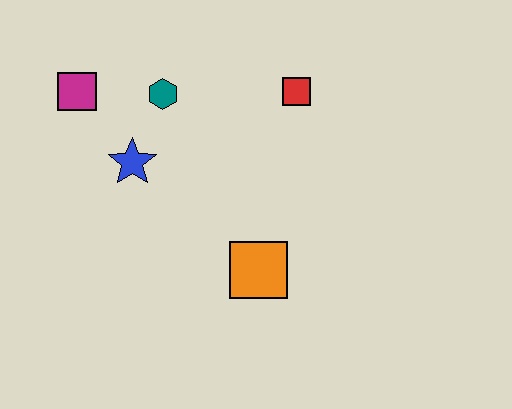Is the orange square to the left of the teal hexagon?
No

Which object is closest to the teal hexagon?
The blue star is closest to the teal hexagon.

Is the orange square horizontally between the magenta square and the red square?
Yes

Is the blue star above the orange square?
Yes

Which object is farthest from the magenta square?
The orange square is farthest from the magenta square.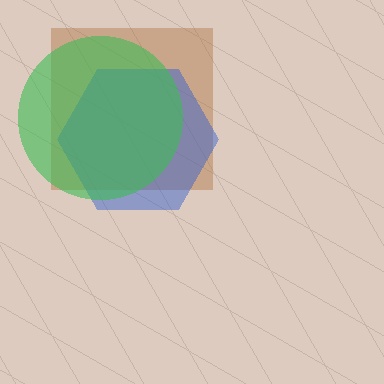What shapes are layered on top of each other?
The layered shapes are: a brown square, a blue hexagon, a green circle.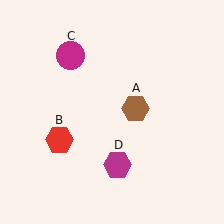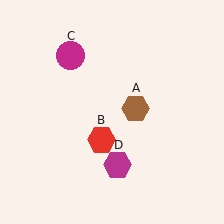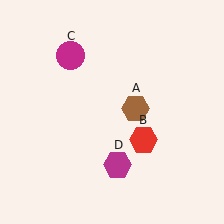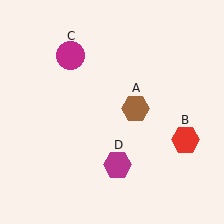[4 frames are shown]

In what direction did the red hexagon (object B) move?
The red hexagon (object B) moved right.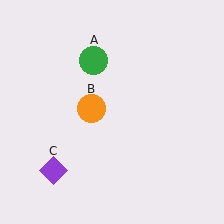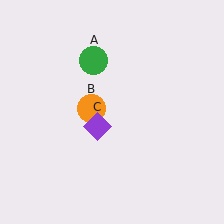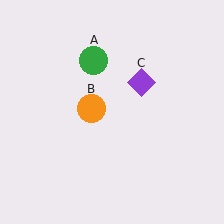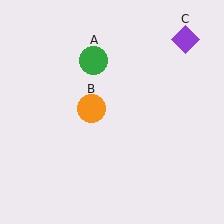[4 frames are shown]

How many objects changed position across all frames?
1 object changed position: purple diamond (object C).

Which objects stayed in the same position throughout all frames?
Green circle (object A) and orange circle (object B) remained stationary.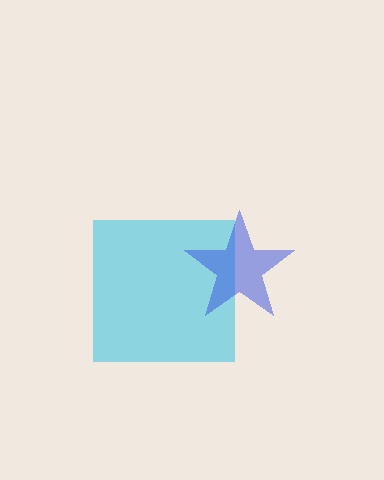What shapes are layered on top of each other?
The layered shapes are: a cyan square, a blue star.